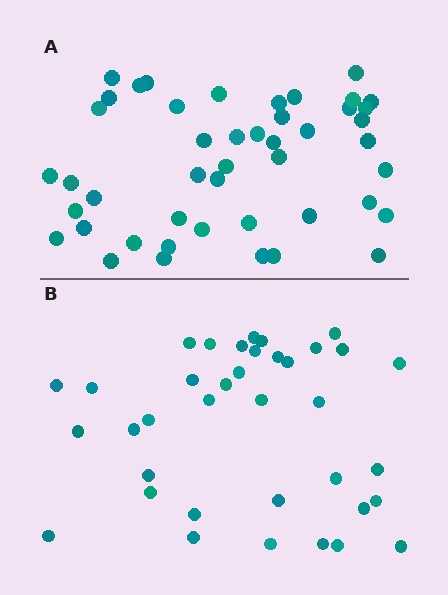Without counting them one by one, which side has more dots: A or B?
Region A (the top region) has more dots.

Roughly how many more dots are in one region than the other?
Region A has roughly 8 or so more dots than region B.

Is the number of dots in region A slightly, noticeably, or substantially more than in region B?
Region A has only slightly more — the two regions are fairly close. The ratio is roughly 1.2 to 1.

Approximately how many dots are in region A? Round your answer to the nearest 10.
About 50 dots. (The exact count is 46, which rounds to 50.)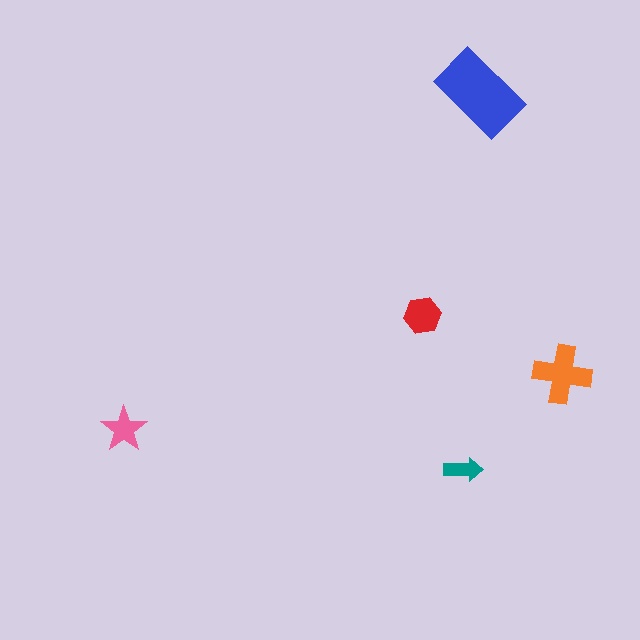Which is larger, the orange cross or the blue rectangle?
The blue rectangle.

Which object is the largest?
The blue rectangle.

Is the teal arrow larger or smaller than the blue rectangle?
Smaller.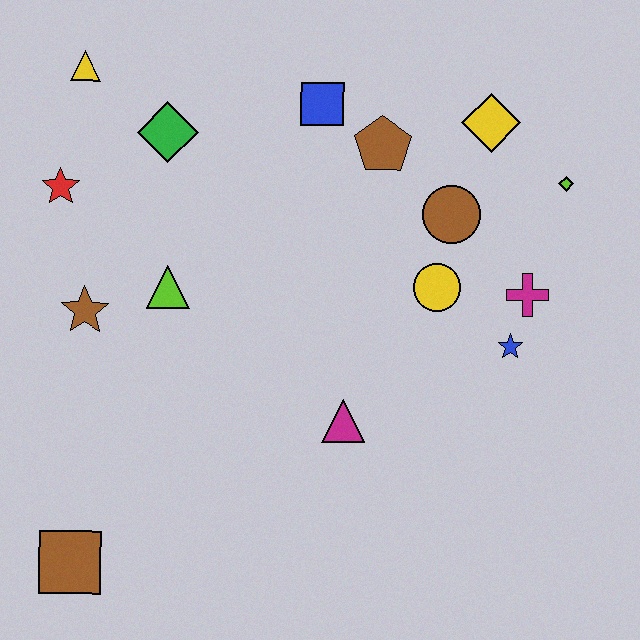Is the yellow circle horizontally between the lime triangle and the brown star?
No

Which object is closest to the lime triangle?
The brown star is closest to the lime triangle.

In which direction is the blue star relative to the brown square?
The blue star is to the right of the brown square.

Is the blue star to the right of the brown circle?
Yes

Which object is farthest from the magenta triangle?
The yellow triangle is farthest from the magenta triangle.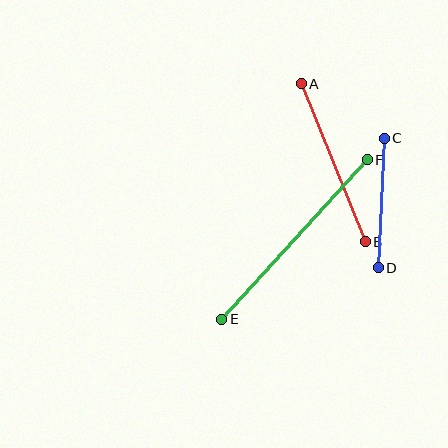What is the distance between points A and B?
The distance is approximately 170 pixels.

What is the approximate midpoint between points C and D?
The midpoint is at approximately (381, 203) pixels.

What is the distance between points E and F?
The distance is approximately 216 pixels.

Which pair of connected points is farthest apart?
Points E and F are farthest apart.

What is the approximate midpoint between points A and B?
The midpoint is at approximately (333, 163) pixels.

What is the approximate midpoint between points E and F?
The midpoint is at approximately (295, 240) pixels.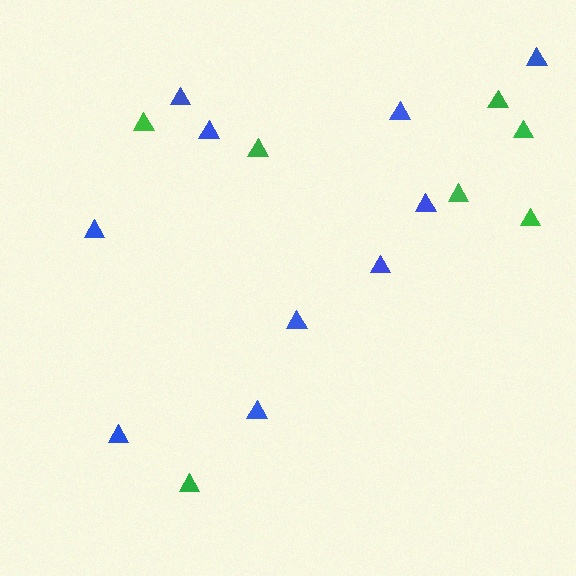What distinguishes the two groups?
There are 2 groups: one group of green triangles (7) and one group of blue triangles (10).